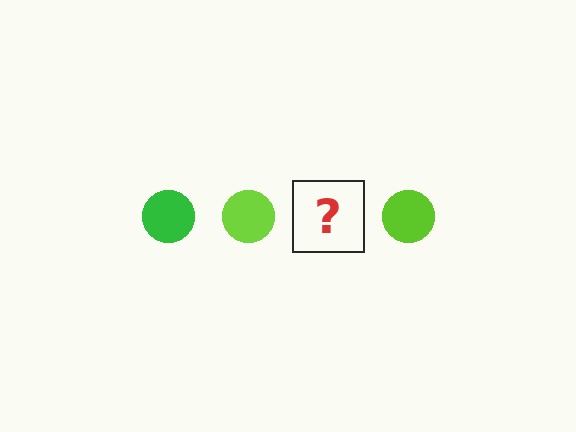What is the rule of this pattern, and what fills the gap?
The rule is that the pattern cycles through green, lime circles. The gap should be filled with a green circle.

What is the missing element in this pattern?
The missing element is a green circle.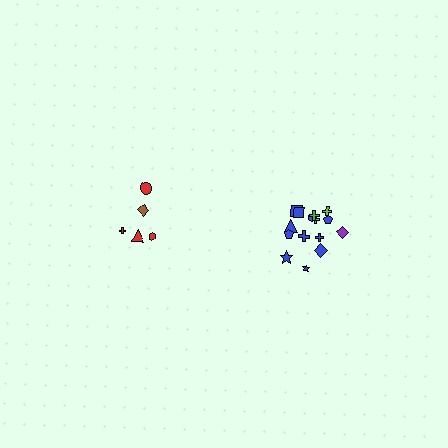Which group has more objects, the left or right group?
The right group.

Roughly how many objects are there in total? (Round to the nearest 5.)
Roughly 20 objects in total.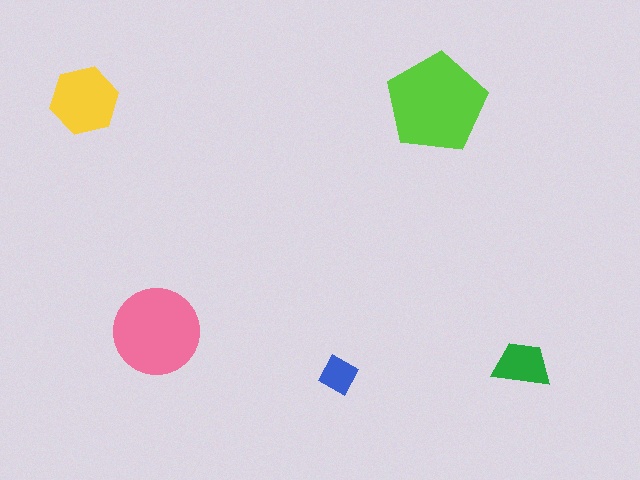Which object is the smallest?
The blue diamond.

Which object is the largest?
The lime pentagon.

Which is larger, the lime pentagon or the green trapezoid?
The lime pentagon.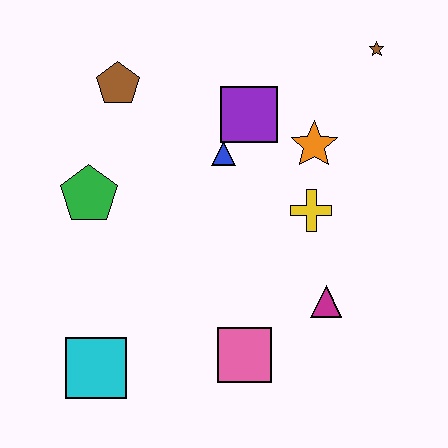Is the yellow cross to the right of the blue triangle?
Yes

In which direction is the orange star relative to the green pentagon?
The orange star is to the right of the green pentagon.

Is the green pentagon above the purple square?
No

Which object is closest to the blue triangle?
The purple square is closest to the blue triangle.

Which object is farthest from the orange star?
The cyan square is farthest from the orange star.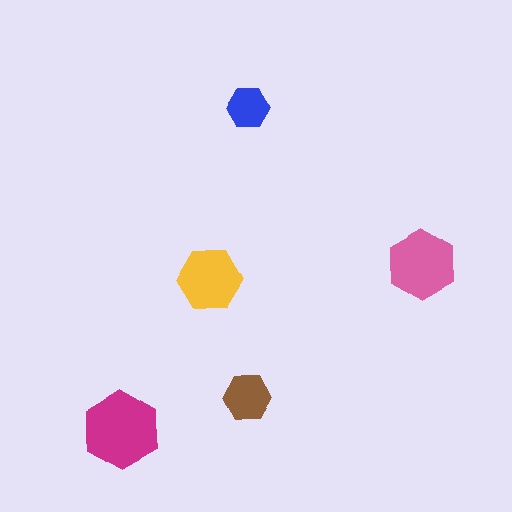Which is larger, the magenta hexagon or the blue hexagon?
The magenta one.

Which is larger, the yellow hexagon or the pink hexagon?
The pink one.